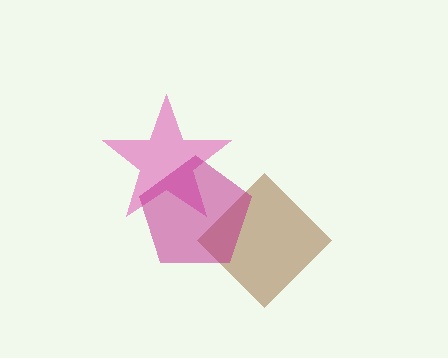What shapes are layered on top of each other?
The layered shapes are: a brown diamond, a pink star, a magenta pentagon.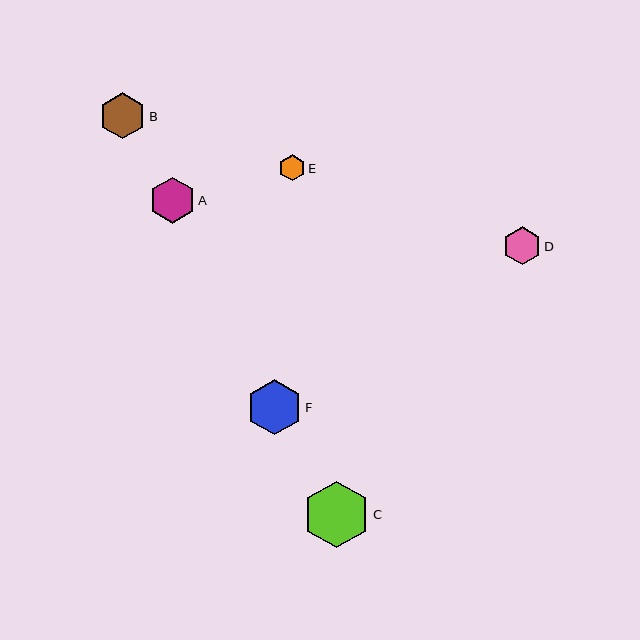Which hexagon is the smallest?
Hexagon E is the smallest with a size of approximately 26 pixels.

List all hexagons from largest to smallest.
From largest to smallest: C, F, A, B, D, E.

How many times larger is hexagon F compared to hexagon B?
Hexagon F is approximately 1.2 times the size of hexagon B.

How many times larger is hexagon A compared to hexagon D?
Hexagon A is approximately 1.2 times the size of hexagon D.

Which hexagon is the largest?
Hexagon C is the largest with a size of approximately 66 pixels.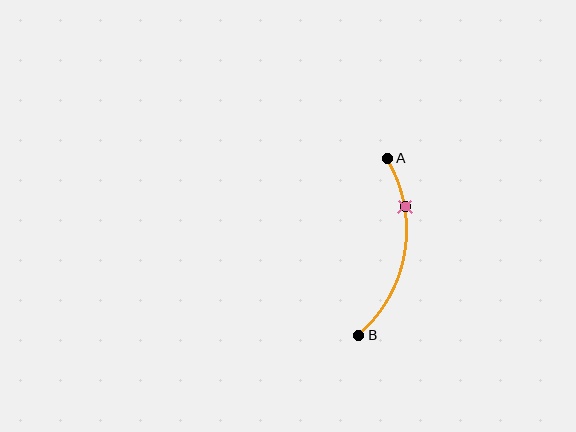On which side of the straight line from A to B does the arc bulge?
The arc bulges to the right of the straight line connecting A and B.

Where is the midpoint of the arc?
The arc midpoint is the point on the curve farthest from the straight line joining A and B. It sits to the right of that line.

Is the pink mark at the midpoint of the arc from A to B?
No. The pink mark lies on the arc but is closer to endpoint A. The arc midpoint would be at the point on the curve equidistant along the arc from both A and B.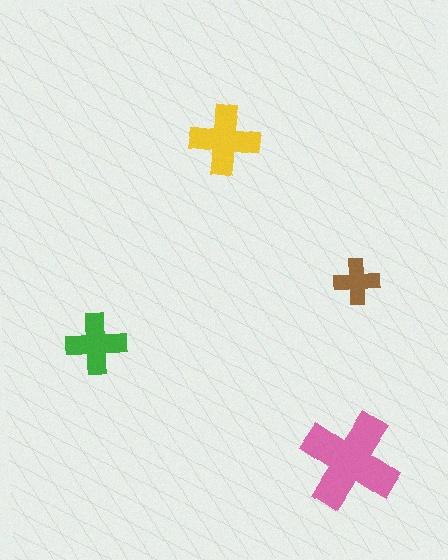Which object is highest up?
The yellow cross is topmost.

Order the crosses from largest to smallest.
the pink one, the yellow one, the green one, the brown one.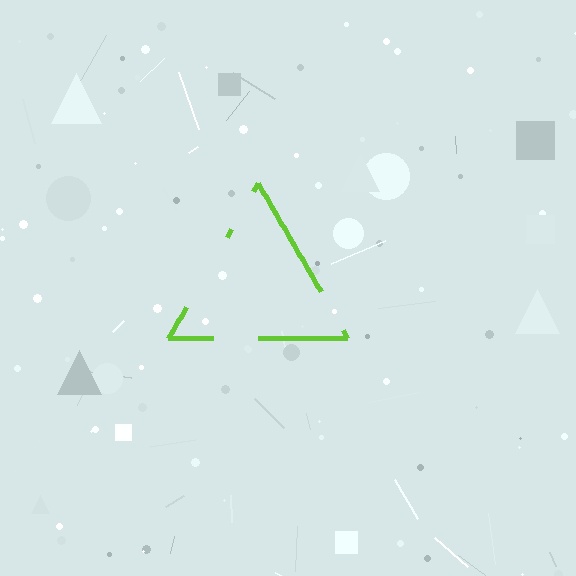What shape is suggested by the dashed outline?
The dashed outline suggests a triangle.